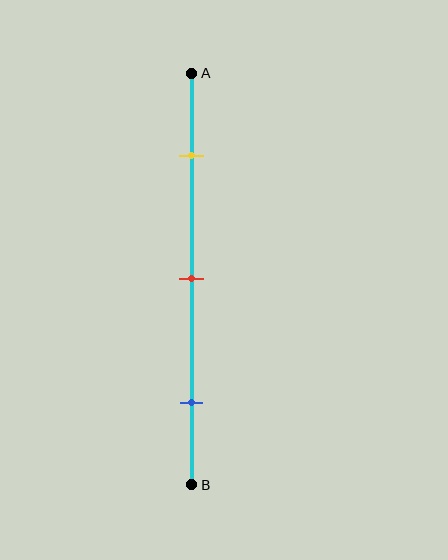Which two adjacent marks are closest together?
The yellow and red marks are the closest adjacent pair.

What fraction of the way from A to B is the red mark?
The red mark is approximately 50% (0.5) of the way from A to B.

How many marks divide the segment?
There are 3 marks dividing the segment.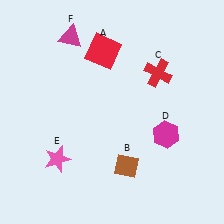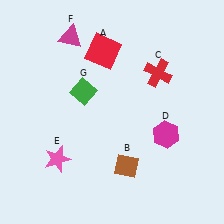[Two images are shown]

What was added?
A green diamond (G) was added in Image 2.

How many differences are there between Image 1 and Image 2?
There is 1 difference between the two images.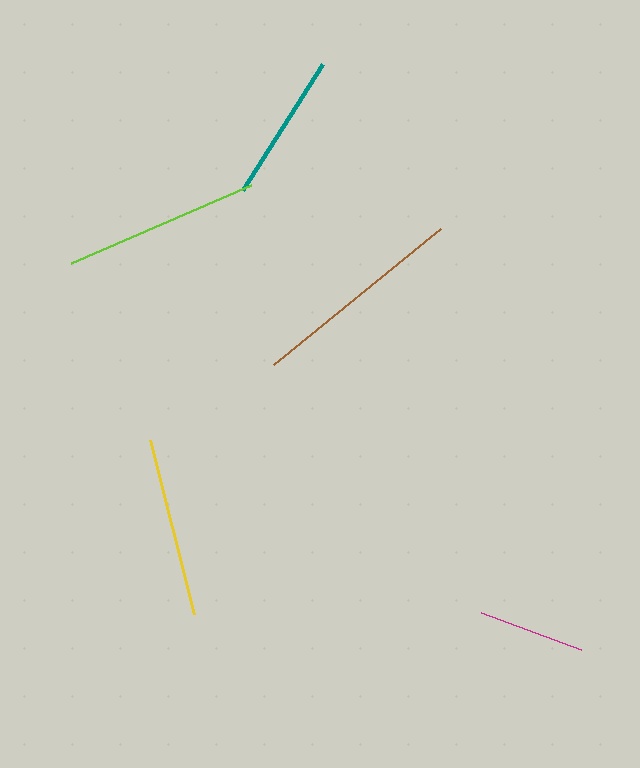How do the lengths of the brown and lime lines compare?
The brown and lime lines are approximately the same length.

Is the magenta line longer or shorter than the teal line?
The teal line is longer than the magenta line.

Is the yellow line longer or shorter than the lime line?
The lime line is longer than the yellow line.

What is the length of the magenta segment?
The magenta segment is approximately 106 pixels long.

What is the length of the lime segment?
The lime segment is approximately 197 pixels long.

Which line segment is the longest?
The brown line is the longest at approximately 216 pixels.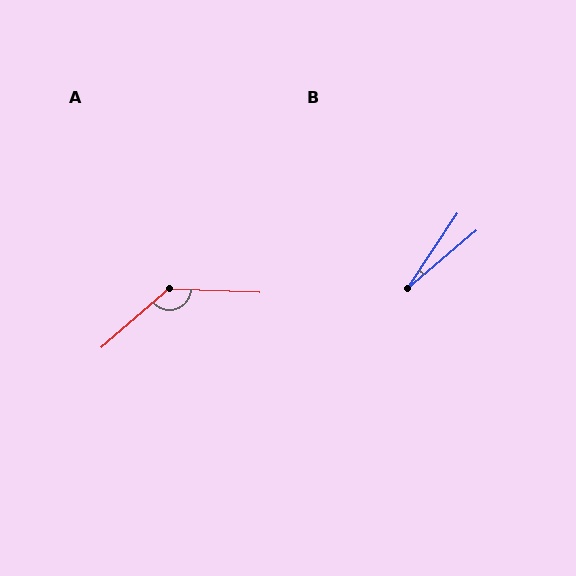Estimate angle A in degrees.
Approximately 137 degrees.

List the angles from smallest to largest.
B (16°), A (137°).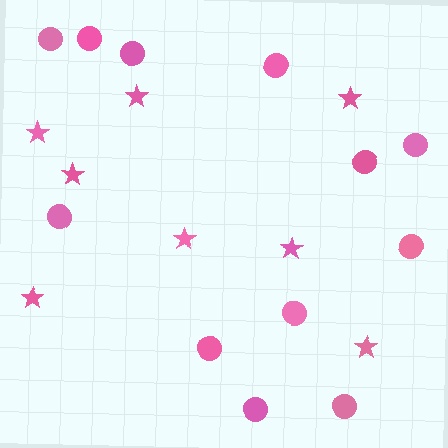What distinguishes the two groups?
There are 2 groups: one group of stars (8) and one group of circles (12).